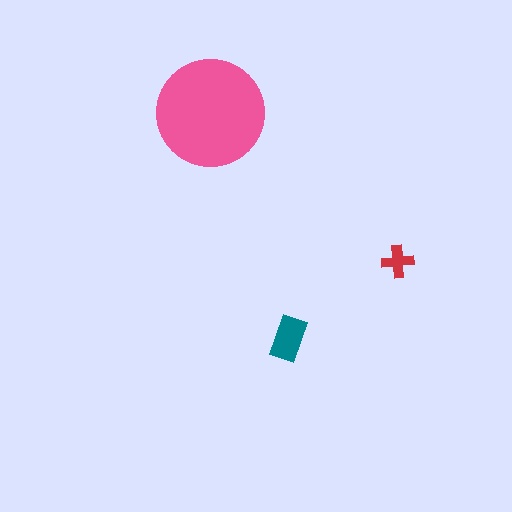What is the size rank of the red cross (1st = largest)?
3rd.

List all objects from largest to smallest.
The pink circle, the teal rectangle, the red cross.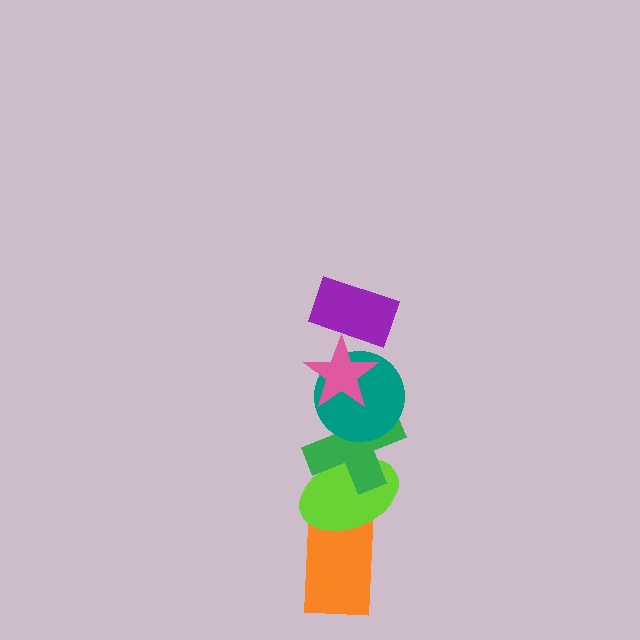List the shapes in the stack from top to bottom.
From top to bottom: the purple rectangle, the pink star, the teal circle, the green cross, the lime ellipse, the orange rectangle.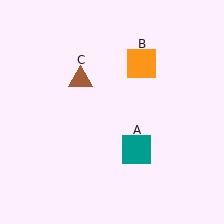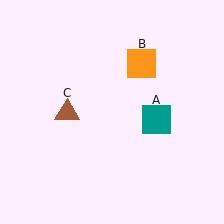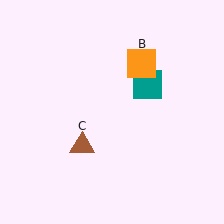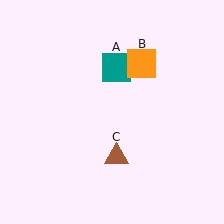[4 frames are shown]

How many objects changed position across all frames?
2 objects changed position: teal square (object A), brown triangle (object C).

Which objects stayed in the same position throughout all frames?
Orange square (object B) remained stationary.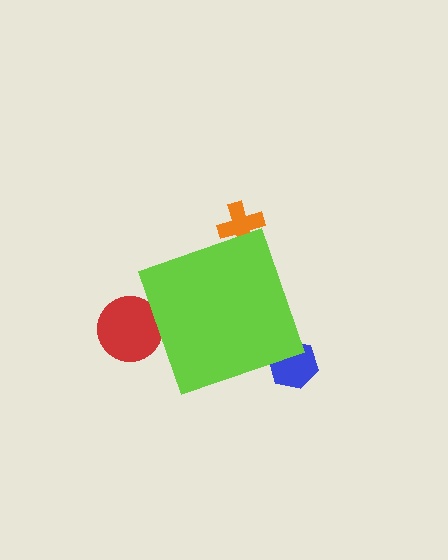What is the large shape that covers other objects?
A lime diamond.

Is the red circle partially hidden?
Yes, the red circle is partially hidden behind the lime diamond.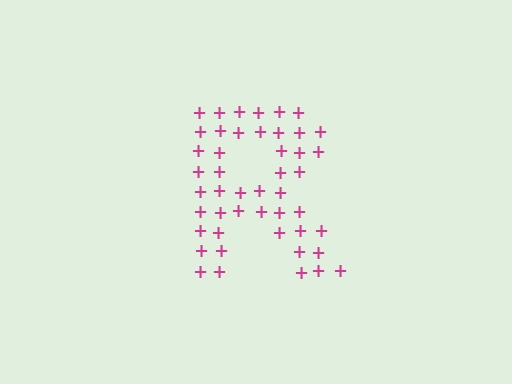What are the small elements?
The small elements are plus signs.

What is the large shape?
The large shape is the letter R.